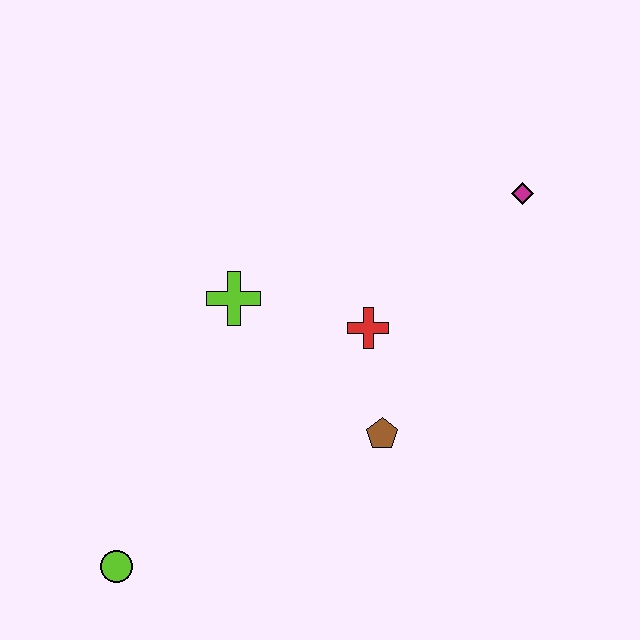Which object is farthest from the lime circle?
The magenta diamond is farthest from the lime circle.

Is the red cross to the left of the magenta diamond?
Yes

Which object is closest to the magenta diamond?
The red cross is closest to the magenta diamond.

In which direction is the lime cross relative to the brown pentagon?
The lime cross is to the left of the brown pentagon.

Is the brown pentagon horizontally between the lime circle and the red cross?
No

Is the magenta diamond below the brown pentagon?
No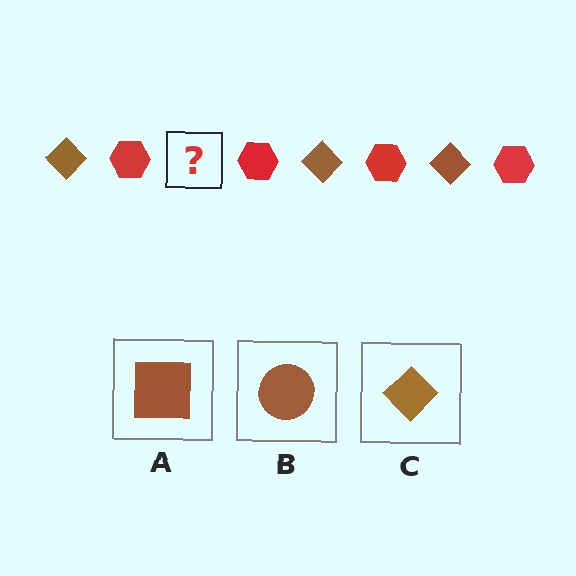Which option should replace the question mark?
Option C.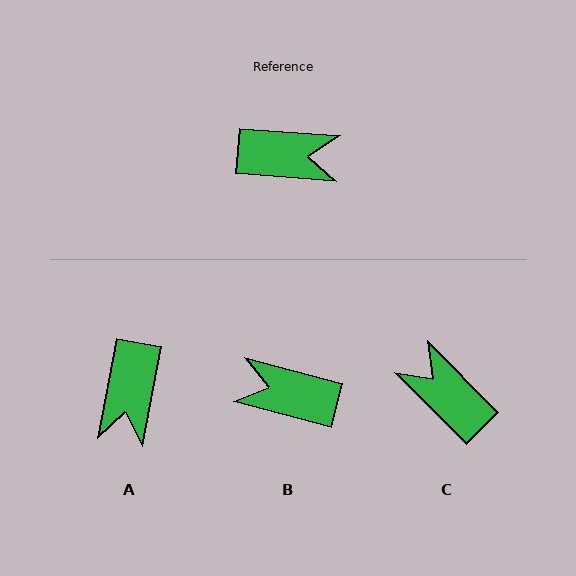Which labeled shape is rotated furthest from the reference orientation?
B, about 169 degrees away.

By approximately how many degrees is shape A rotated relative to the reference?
Approximately 96 degrees clockwise.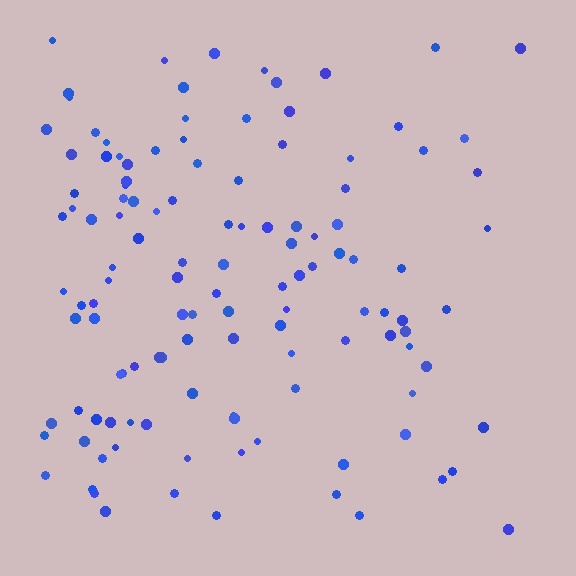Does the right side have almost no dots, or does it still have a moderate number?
Still a moderate number, just noticeably fewer than the left.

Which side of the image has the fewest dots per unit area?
The right.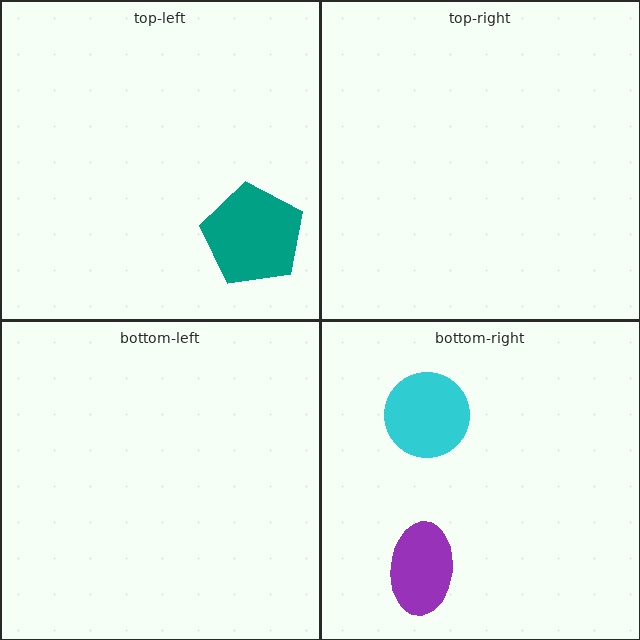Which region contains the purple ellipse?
The bottom-right region.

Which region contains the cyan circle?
The bottom-right region.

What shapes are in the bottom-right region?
The cyan circle, the purple ellipse.